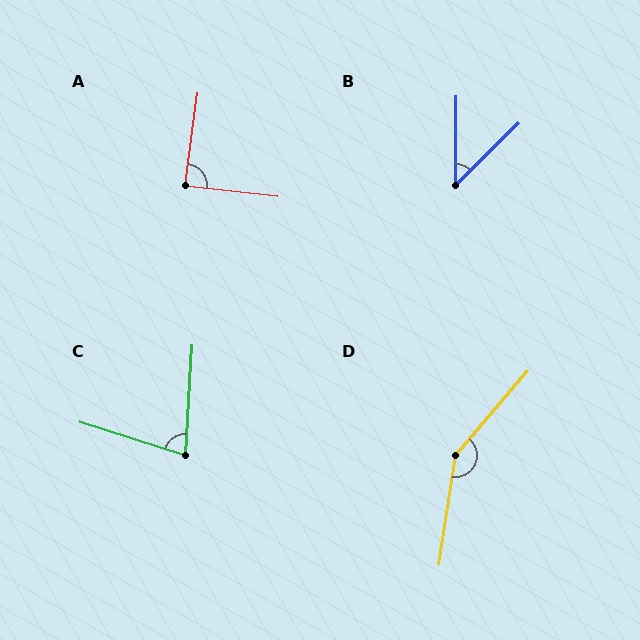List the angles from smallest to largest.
B (45°), C (76°), A (89°), D (148°).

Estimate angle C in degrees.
Approximately 76 degrees.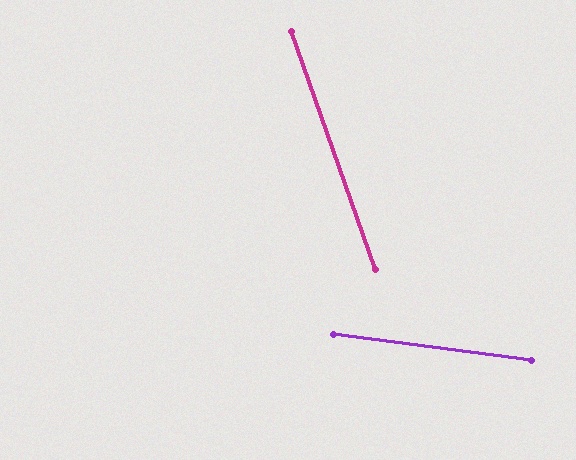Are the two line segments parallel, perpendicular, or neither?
Neither parallel nor perpendicular — they differ by about 63°.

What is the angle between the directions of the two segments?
Approximately 63 degrees.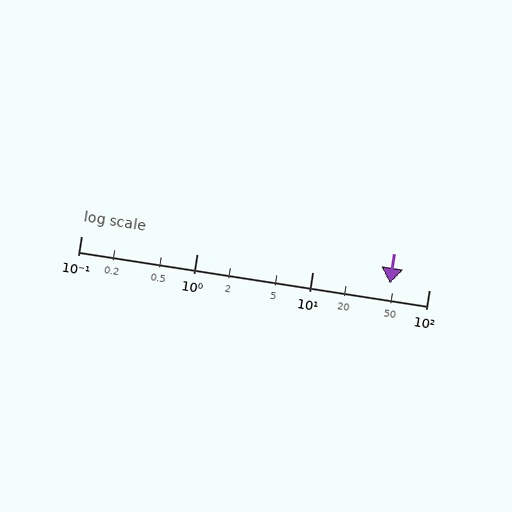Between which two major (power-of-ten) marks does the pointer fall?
The pointer is between 10 and 100.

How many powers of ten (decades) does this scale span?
The scale spans 3 decades, from 0.1 to 100.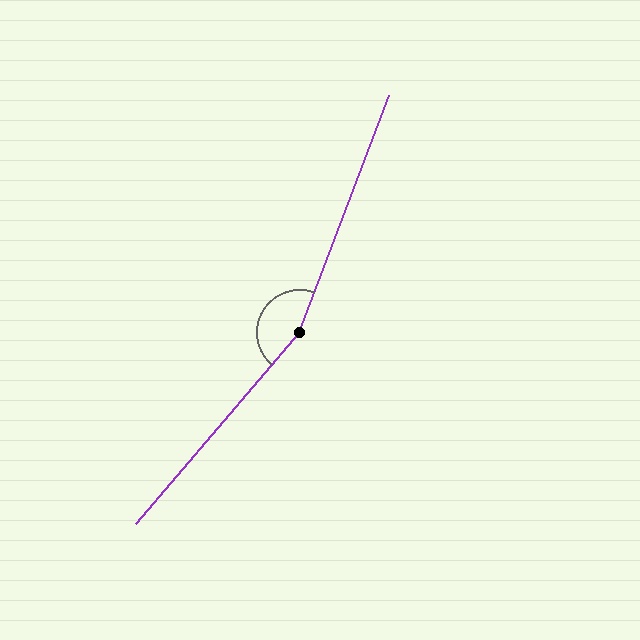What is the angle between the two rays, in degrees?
Approximately 160 degrees.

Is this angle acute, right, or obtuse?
It is obtuse.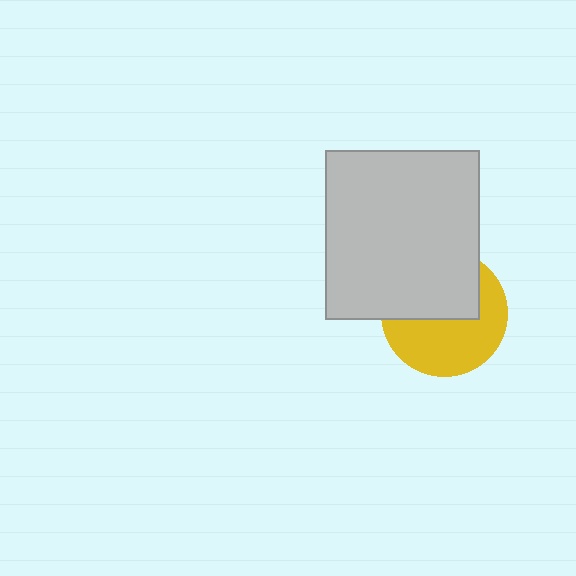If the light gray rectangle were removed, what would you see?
You would see the complete yellow circle.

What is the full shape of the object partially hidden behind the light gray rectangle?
The partially hidden object is a yellow circle.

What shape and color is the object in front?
The object in front is a light gray rectangle.